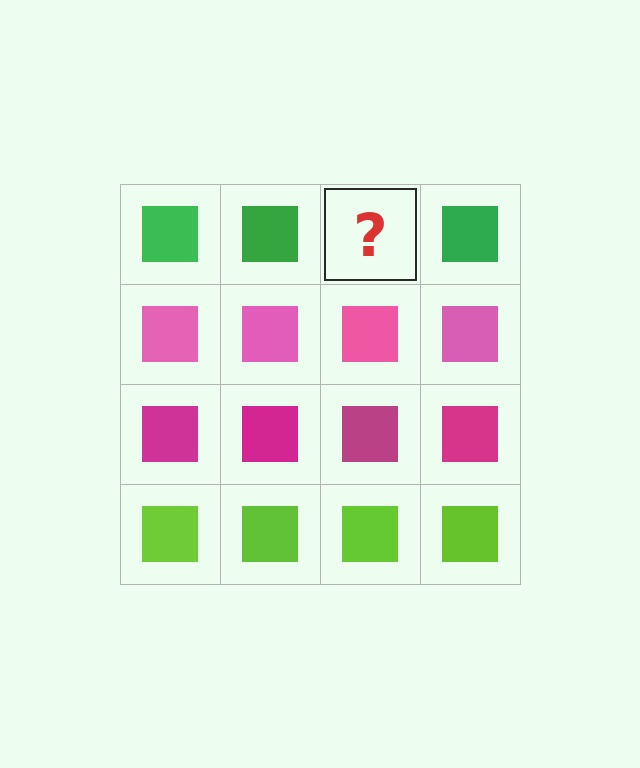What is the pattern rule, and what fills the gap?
The rule is that each row has a consistent color. The gap should be filled with a green square.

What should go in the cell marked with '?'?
The missing cell should contain a green square.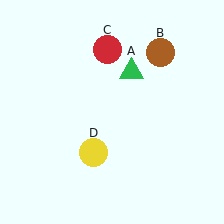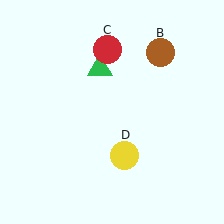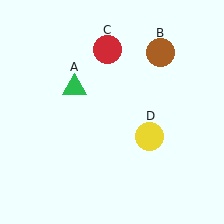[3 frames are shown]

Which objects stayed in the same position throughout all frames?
Brown circle (object B) and red circle (object C) remained stationary.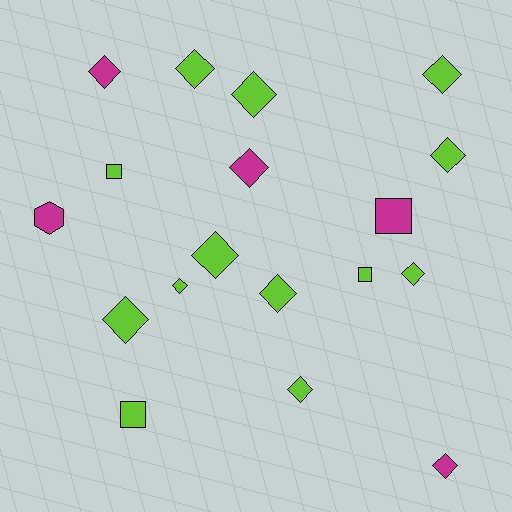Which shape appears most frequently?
Diamond, with 13 objects.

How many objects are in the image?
There are 18 objects.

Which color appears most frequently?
Lime, with 13 objects.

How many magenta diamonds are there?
There are 3 magenta diamonds.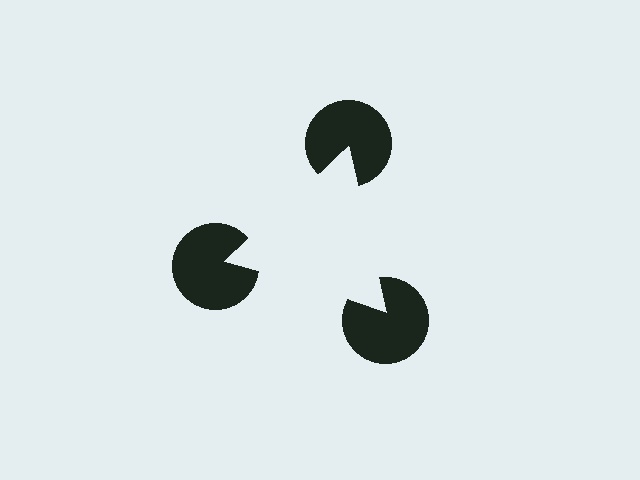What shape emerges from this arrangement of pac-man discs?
An illusory triangle — its edges are inferred from the aligned wedge cuts in the pac-man discs, not physically drawn.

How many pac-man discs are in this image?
There are 3 — one at each vertex of the illusory triangle.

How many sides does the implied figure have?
3 sides.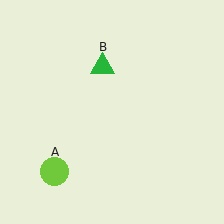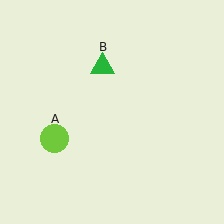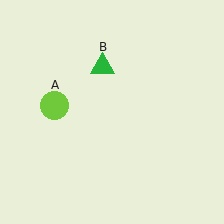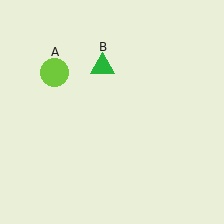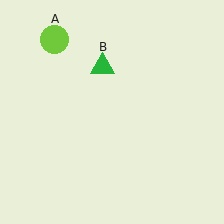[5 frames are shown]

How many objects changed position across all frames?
1 object changed position: lime circle (object A).